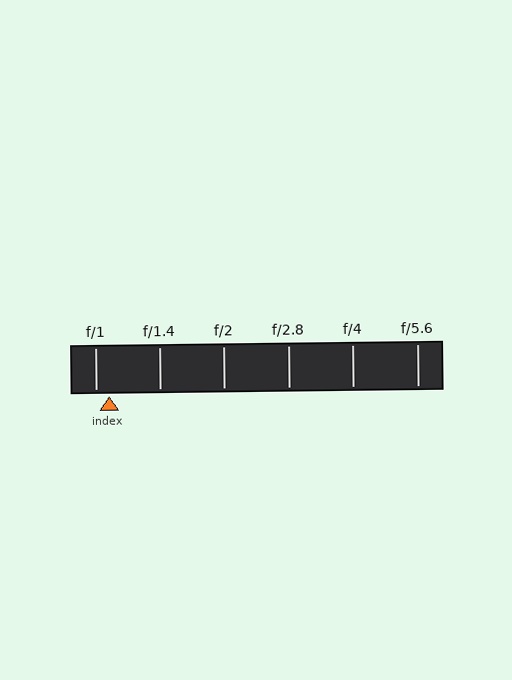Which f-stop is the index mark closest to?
The index mark is closest to f/1.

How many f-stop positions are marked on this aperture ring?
There are 6 f-stop positions marked.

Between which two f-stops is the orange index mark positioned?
The index mark is between f/1 and f/1.4.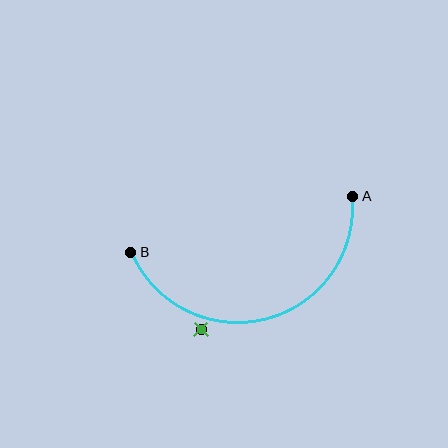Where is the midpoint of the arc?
The arc midpoint is the point on the curve farthest from the straight line joining A and B. It sits below that line.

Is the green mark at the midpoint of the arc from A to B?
No — the green mark does not lie on the arc at all. It sits slightly outside the curve.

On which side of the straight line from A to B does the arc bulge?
The arc bulges below the straight line connecting A and B.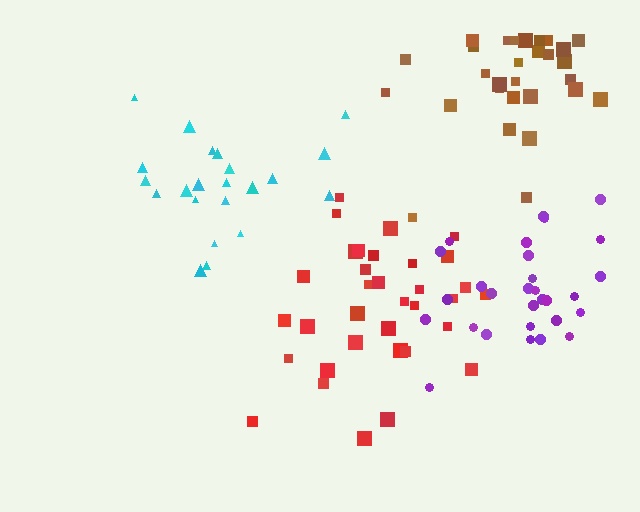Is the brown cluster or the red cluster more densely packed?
Brown.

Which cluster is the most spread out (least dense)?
Cyan.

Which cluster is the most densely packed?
Brown.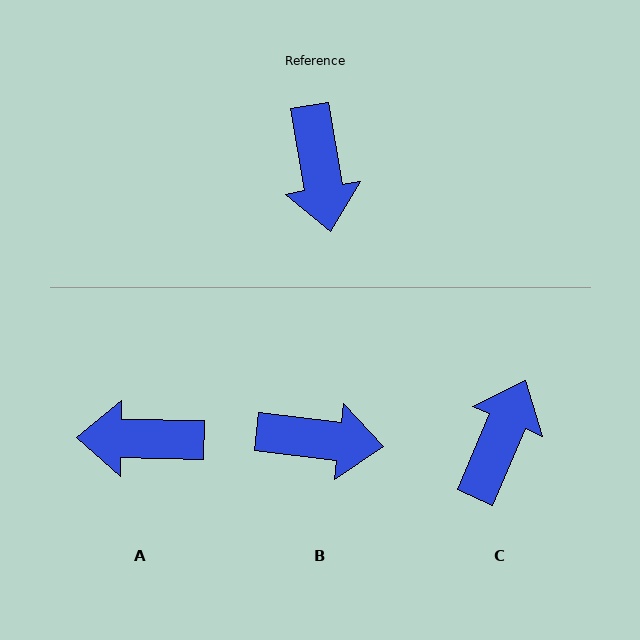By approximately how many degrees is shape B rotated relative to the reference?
Approximately 74 degrees counter-clockwise.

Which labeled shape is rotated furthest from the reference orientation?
C, about 147 degrees away.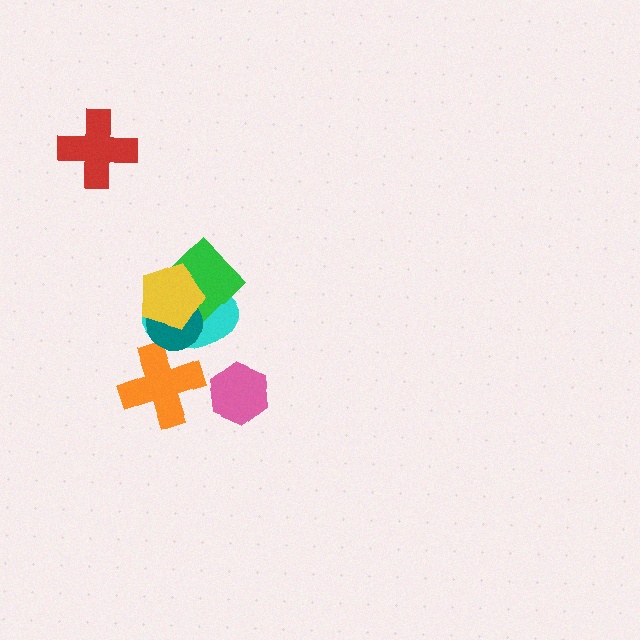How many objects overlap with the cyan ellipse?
4 objects overlap with the cyan ellipse.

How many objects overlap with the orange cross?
2 objects overlap with the orange cross.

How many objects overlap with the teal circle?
4 objects overlap with the teal circle.